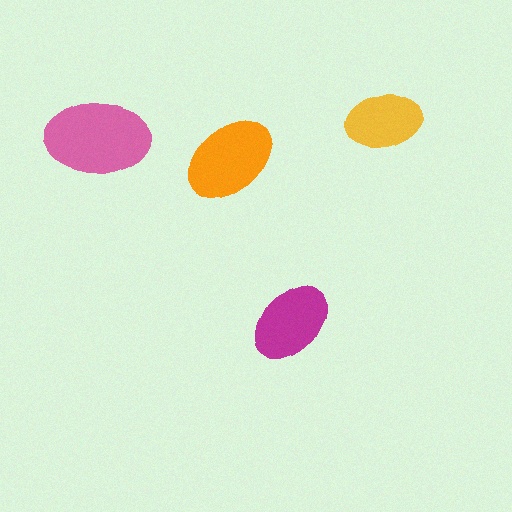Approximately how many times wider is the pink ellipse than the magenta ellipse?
About 1.5 times wider.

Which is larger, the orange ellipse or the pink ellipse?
The pink one.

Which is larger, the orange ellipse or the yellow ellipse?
The orange one.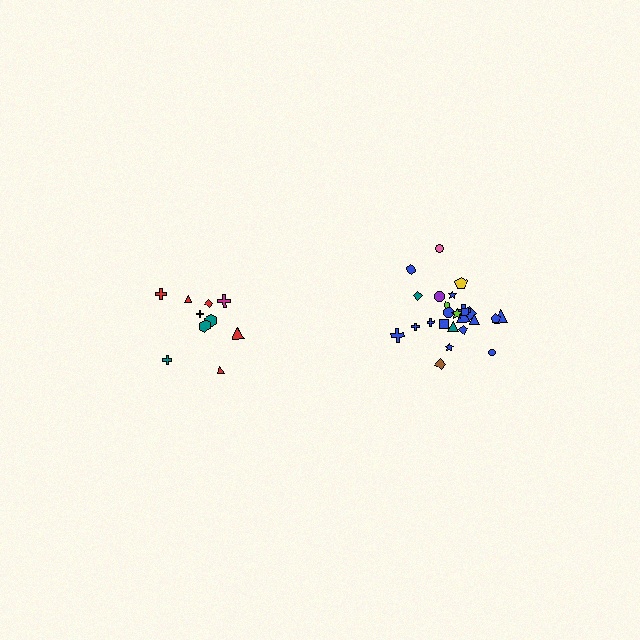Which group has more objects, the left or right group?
The right group.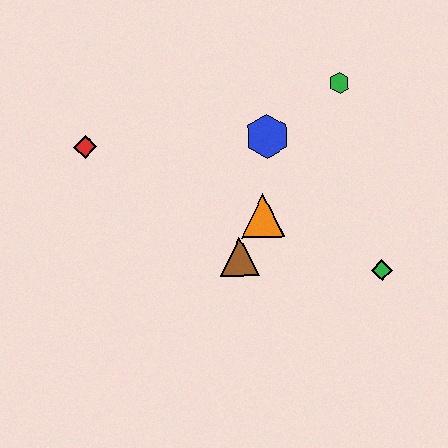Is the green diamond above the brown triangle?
No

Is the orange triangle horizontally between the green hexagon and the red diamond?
Yes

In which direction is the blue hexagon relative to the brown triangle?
The blue hexagon is above the brown triangle.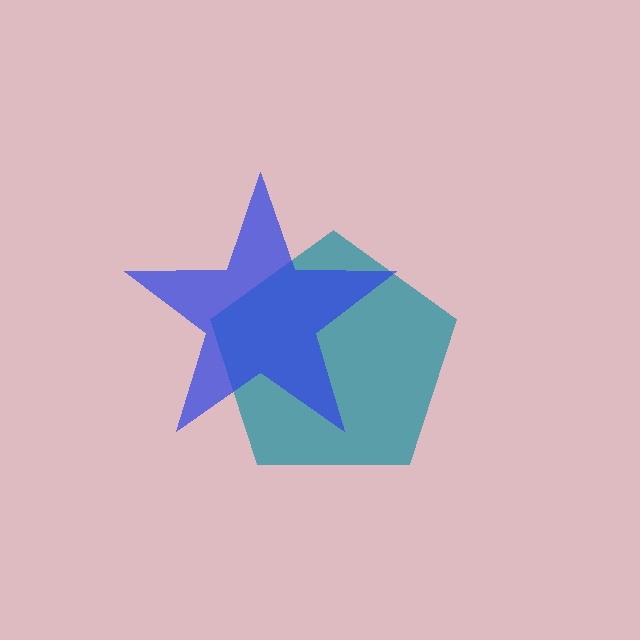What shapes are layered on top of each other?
The layered shapes are: a teal pentagon, a blue star.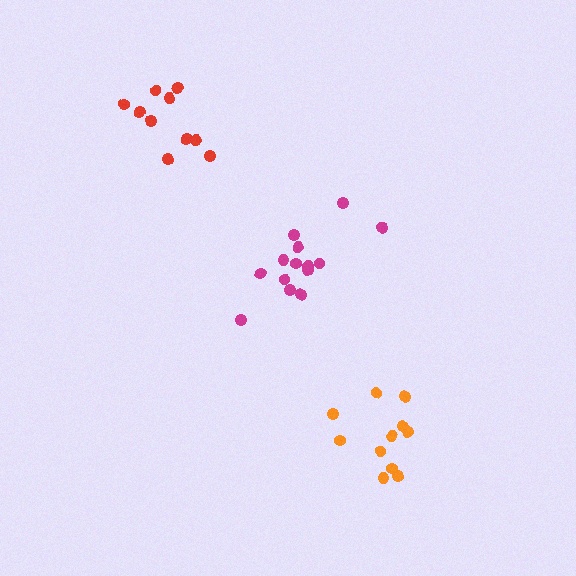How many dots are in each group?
Group 1: 15 dots, Group 2: 10 dots, Group 3: 11 dots (36 total).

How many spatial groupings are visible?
There are 3 spatial groupings.